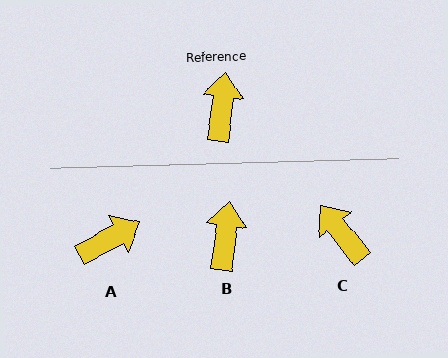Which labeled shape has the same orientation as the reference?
B.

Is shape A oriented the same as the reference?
No, it is off by about 54 degrees.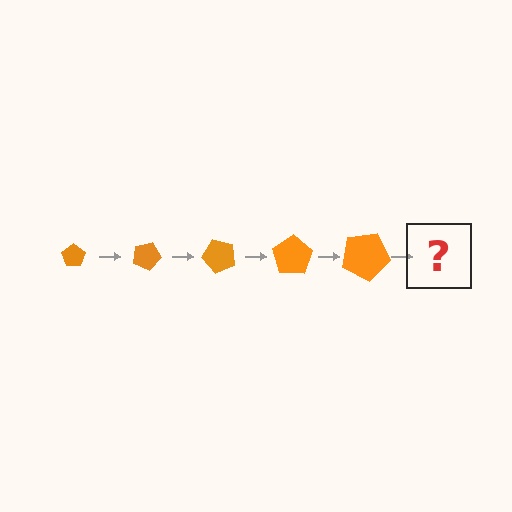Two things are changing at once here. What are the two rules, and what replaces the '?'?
The two rules are that the pentagon grows larger each step and it rotates 25 degrees each step. The '?' should be a pentagon, larger than the previous one and rotated 125 degrees from the start.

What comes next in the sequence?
The next element should be a pentagon, larger than the previous one and rotated 125 degrees from the start.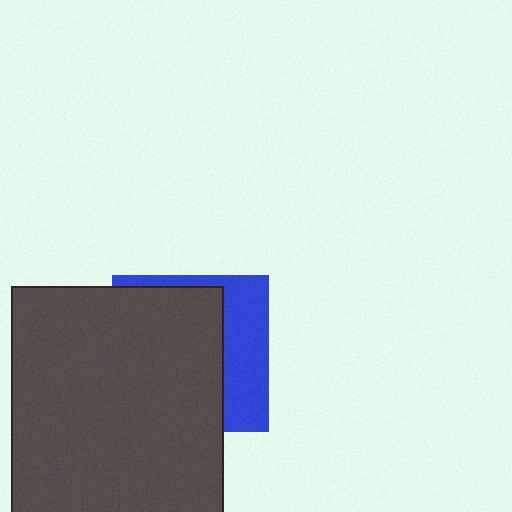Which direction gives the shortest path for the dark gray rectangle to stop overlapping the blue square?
Moving left gives the shortest separation.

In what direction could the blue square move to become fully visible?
The blue square could move right. That would shift it out from behind the dark gray rectangle entirely.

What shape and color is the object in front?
The object in front is a dark gray rectangle.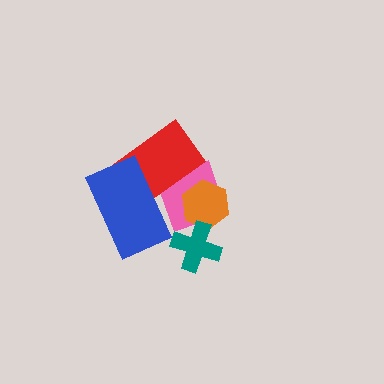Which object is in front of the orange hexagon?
The teal cross is in front of the orange hexagon.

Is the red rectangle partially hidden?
Yes, it is partially covered by another shape.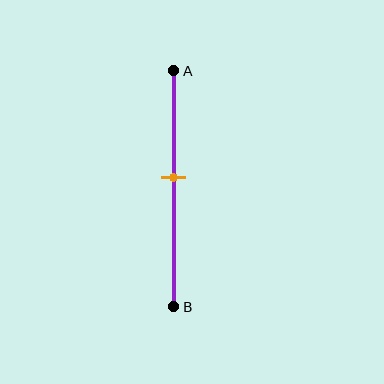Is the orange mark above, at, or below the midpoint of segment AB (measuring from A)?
The orange mark is above the midpoint of segment AB.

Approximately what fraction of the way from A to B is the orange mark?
The orange mark is approximately 45% of the way from A to B.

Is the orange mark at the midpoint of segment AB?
No, the mark is at about 45% from A, not at the 50% midpoint.